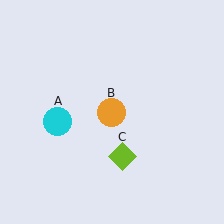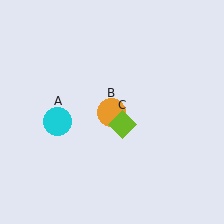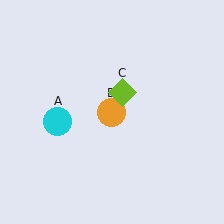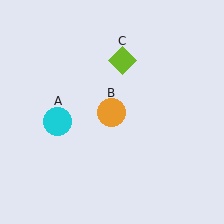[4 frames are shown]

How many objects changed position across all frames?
1 object changed position: lime diamond (object C).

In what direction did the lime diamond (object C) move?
The lime diamond (object C) moved up.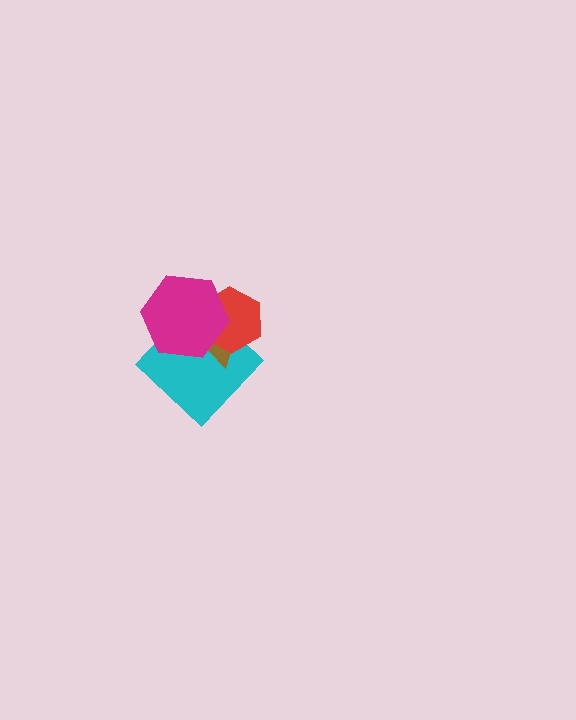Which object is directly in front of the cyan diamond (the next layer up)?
The brown triangle is directly in front of the cyan diamond.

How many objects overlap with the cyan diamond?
3 objects overlap with the cyan diamond.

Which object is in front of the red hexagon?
The magenta hexagon is in front of the red hexagon.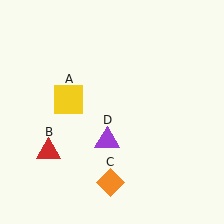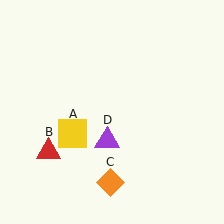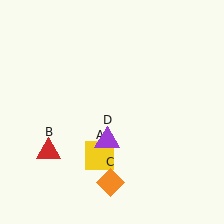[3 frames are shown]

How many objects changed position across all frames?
1 object changed position: yellow square (object A).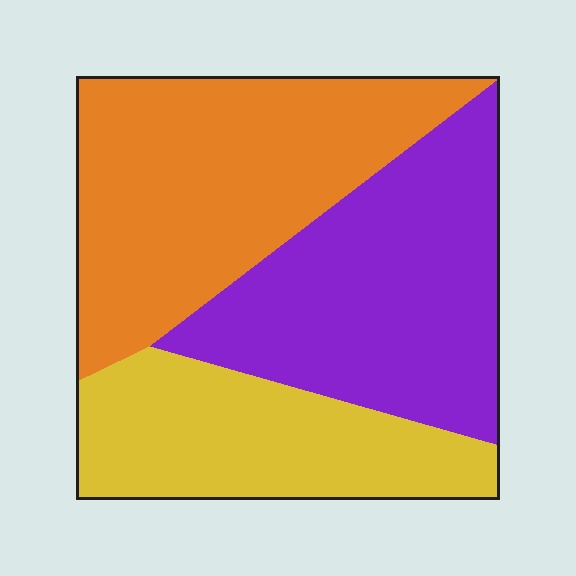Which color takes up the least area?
Yellow, at roughly 25%.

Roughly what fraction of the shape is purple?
Purple covers roughly 35% of the shape.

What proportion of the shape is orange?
Orange takes up about three eighths (3/8) of the shape.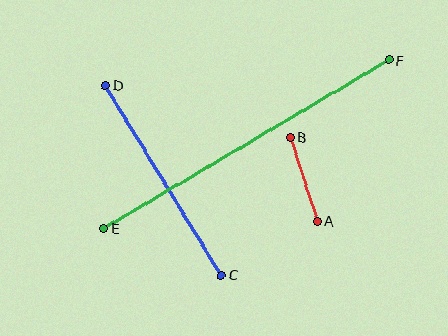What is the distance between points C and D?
The distance is approximately 222 pixels.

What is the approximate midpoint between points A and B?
The midpoint is at approximately (304, 179) pixels.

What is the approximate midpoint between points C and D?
The midpoint is at approximately (163, 180) pixels.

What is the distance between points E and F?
The distance is approximately 331 pixels.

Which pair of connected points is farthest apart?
Points E and F are farthest apart.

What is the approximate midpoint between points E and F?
The midpoint is at approximately (246, 144) pixels.